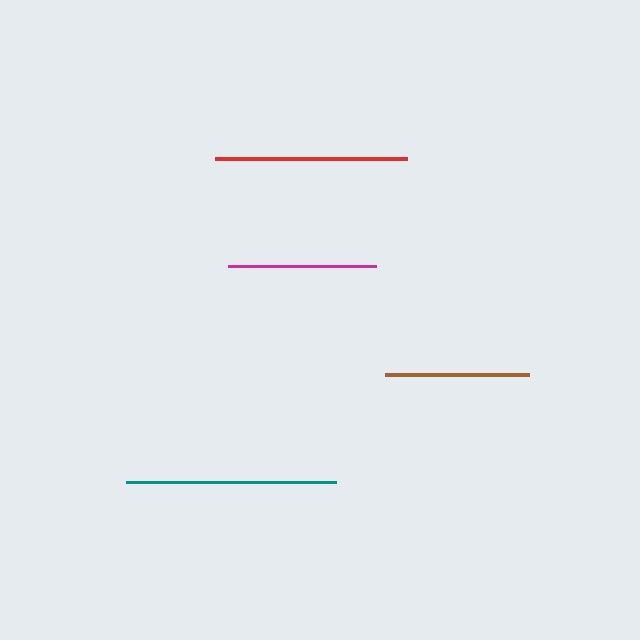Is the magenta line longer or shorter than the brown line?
The magenta line is longer than the brown line.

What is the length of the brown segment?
The brown segment is approximately 144 pixels long.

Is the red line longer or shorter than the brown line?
The red line is longer than the brown line.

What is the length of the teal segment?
The teal segment is approximately 210 pixels long.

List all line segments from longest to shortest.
From longest to shortest: teal, red, magenta, brown.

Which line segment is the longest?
The teal line is the longest at approximately 210 pixels.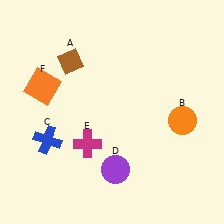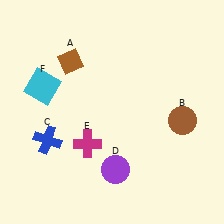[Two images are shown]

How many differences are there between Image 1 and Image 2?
There are 2 differences between the two images.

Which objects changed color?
B changed from orange to brown. F changed from orange to cyan.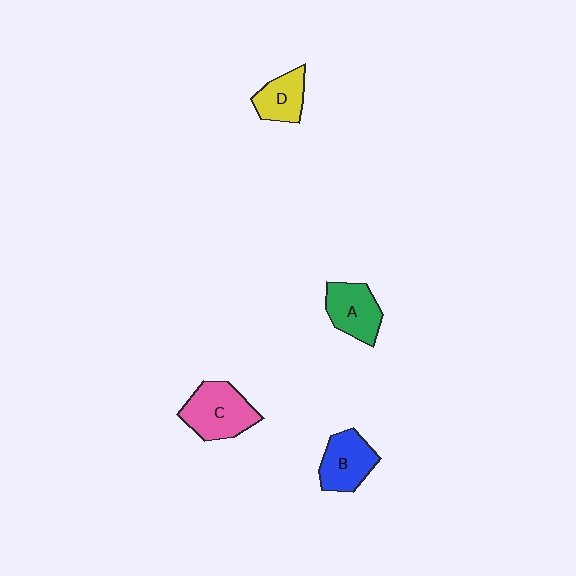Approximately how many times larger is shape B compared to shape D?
Approximately 1.3 times.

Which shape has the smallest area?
Shape D (yellow).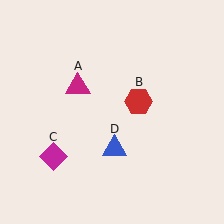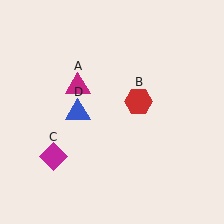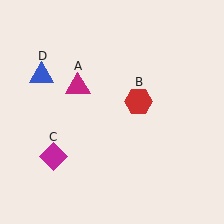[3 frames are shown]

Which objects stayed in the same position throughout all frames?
Magenta triangle (object A) and red hexagon (object B) and magenta diamond (object C) remained stationary.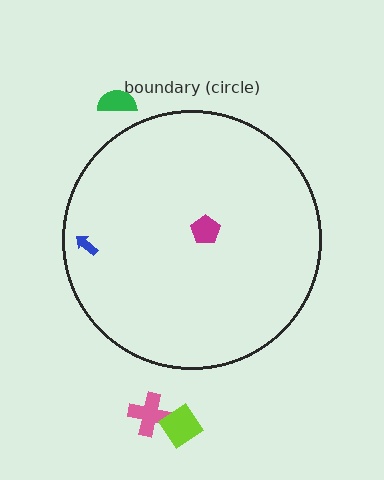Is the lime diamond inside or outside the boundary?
Outside.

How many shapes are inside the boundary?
2 inside, 3 outside.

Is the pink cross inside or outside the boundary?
Outside.